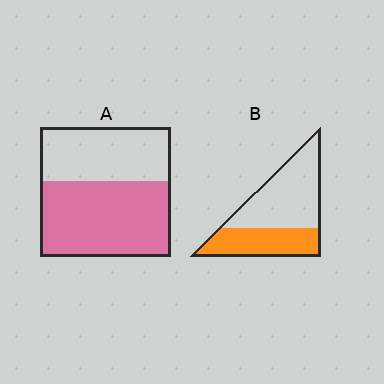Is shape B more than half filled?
No.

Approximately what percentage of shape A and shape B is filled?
A is approximately 60% and B is approximately 40%.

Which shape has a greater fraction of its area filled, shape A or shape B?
Shape A.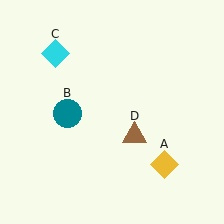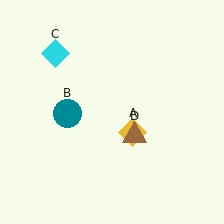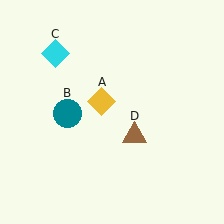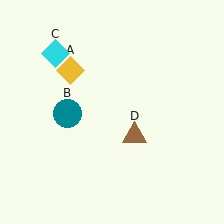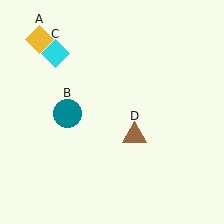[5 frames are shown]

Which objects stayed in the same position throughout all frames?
Teal circle (object B) and cyan diamond (object C) and brown triangle (object D) remained stationary.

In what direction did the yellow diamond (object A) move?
The yellow diamond (object A) moved up and to the left.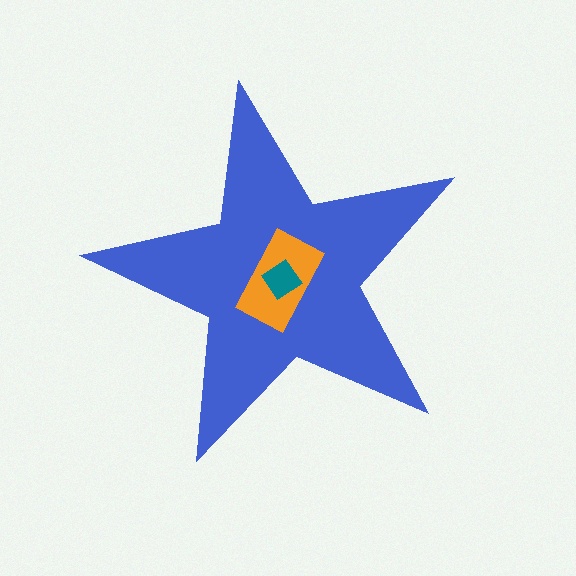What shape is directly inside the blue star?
The orange rectangle.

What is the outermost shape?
The blue star.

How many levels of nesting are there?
3.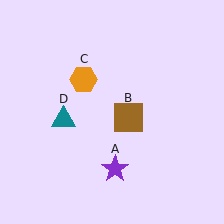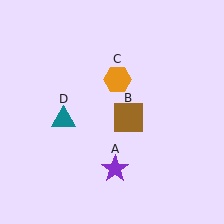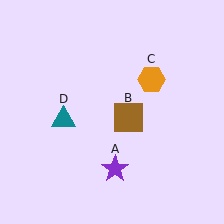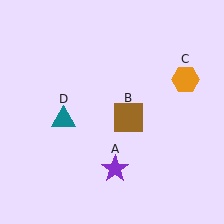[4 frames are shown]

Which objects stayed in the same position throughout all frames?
Purple star (object A) and brown square (object B) and teal triangle (object D) remained stationary.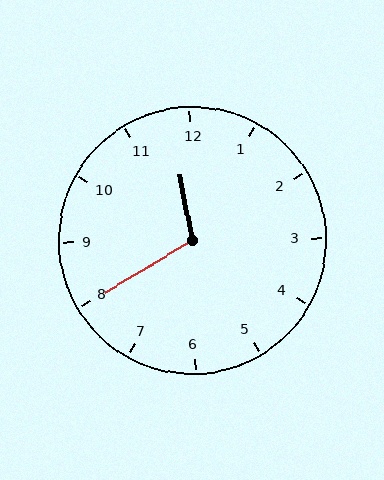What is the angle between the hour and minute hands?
Approximately 110 degrees.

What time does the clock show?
11:40.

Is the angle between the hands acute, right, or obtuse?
It is obtuse.